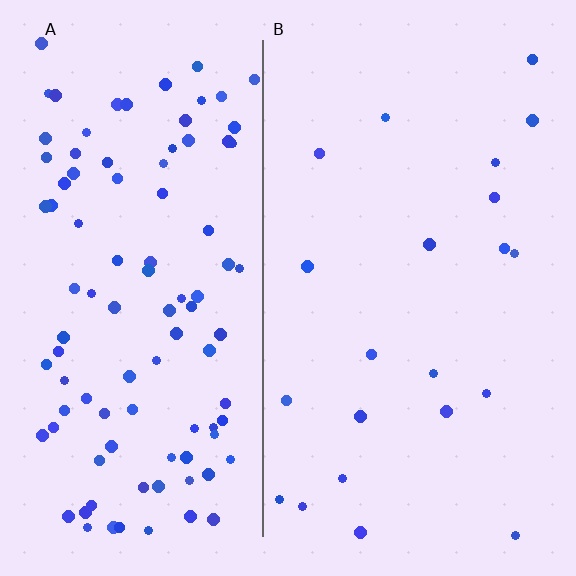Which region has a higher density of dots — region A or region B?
A (the left).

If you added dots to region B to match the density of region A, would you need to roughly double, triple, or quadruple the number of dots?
Approximately quadruple.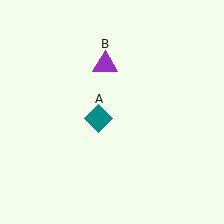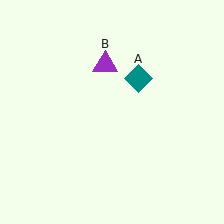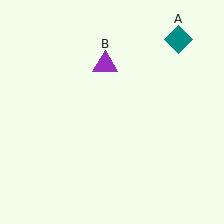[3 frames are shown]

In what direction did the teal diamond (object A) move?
The teal diamond (object A) moved up and to the right.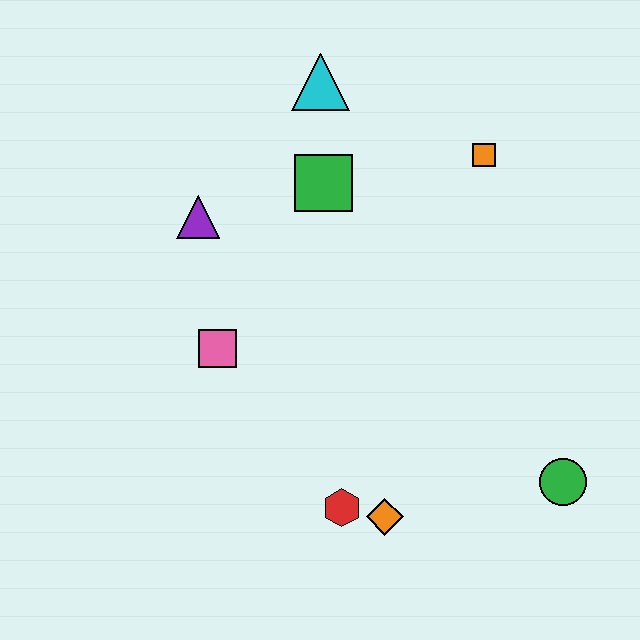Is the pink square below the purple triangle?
Yes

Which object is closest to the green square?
The cyan triangle is closest to the green square.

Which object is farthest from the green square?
The green circle is farthest from the green square.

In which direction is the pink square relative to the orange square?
The pink square is to the left of the orange square.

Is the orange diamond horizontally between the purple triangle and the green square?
No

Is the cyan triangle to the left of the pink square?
No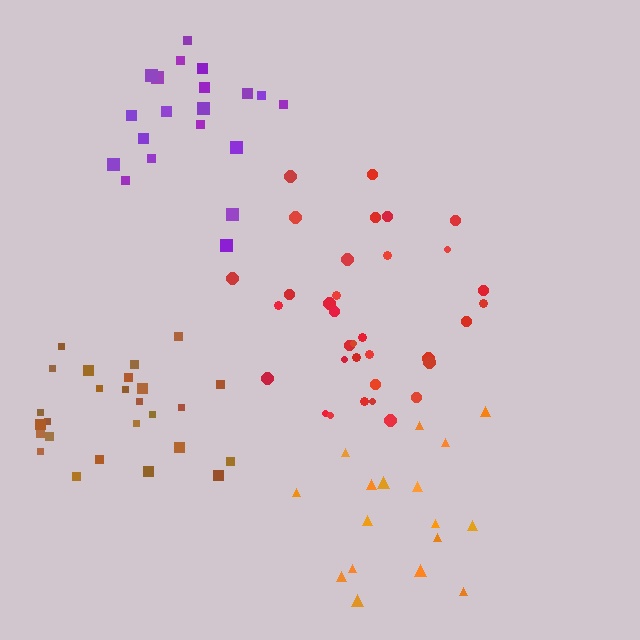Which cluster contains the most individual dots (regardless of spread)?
Red (34).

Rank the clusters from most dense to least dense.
brown, red, purple, orange.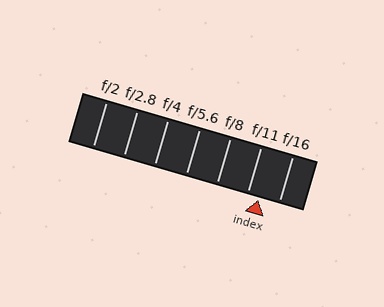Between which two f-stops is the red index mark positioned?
The index mark is between f/11 and f/16.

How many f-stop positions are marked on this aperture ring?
There are 7 f-stop positions marked.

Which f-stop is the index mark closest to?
The index mark is closest to f/11.